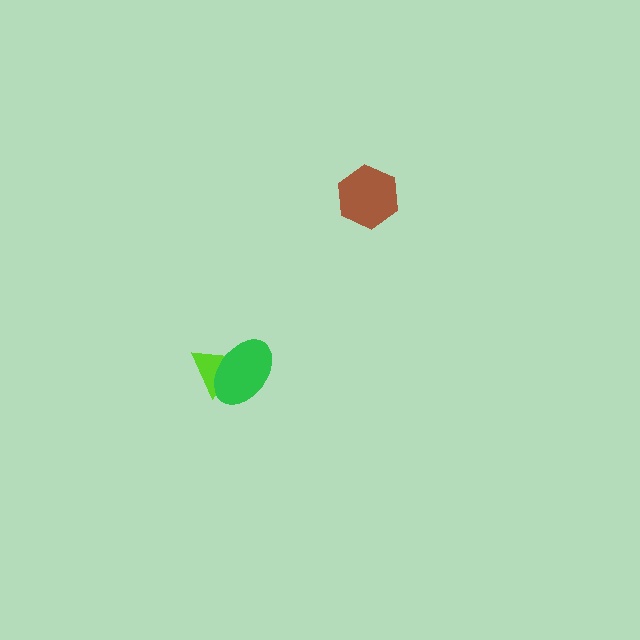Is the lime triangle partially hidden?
Yes, it is partially covered by another shape.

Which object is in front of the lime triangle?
The green ellipse is in front of the lime triangle.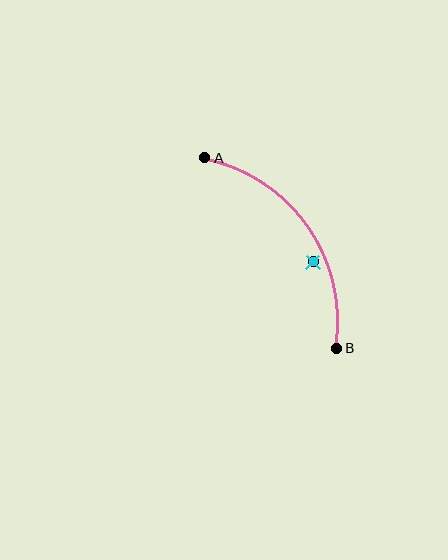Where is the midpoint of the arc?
The arc midpoint is the point on the curve farthest from the straight line joining A and B. It sits above and to the right of that line.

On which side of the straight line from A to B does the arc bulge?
The arc bulges above and to the right of the straight line connecting A and B.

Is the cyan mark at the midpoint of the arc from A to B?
No — the cyan mark does not lie on the arc at all. It sits slightly inside the curve.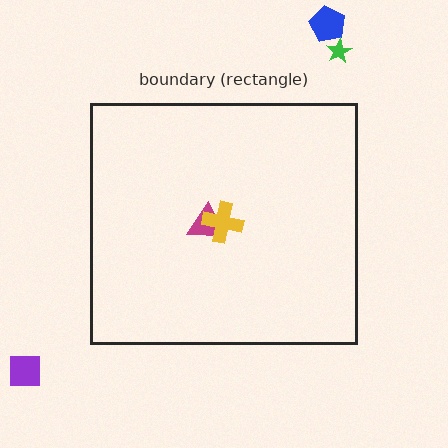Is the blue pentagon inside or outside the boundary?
Outside.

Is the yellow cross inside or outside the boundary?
Inside.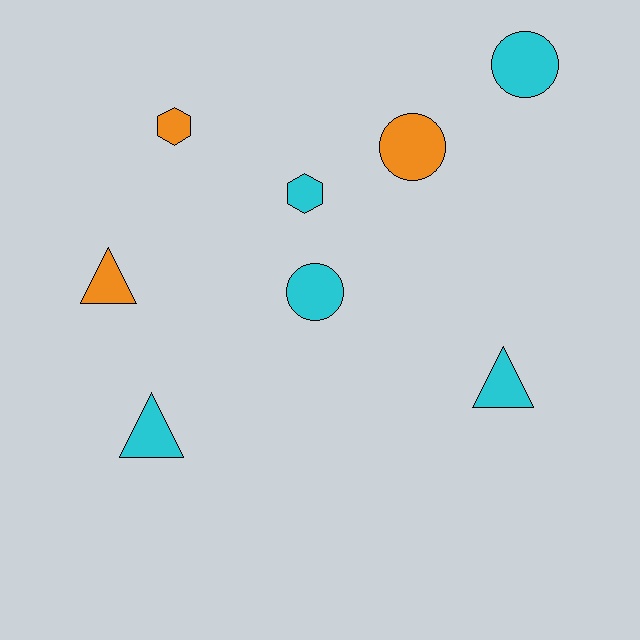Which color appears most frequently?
Cyan, with 5 objects.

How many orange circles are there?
There is 1 orange circle.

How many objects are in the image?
There are 8 objects.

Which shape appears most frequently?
Circle, with 3 objects.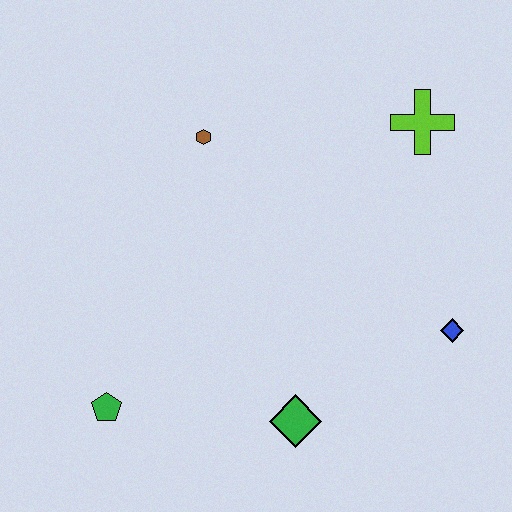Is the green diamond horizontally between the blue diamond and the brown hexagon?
Yes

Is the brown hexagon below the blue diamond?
No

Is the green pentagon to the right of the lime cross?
No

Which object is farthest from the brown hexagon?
The blue diamond is farthest from the brown hexagon.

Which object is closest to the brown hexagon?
The lime cross is closest to the brown hexagon.